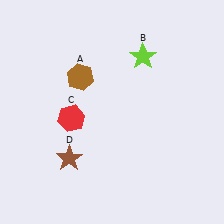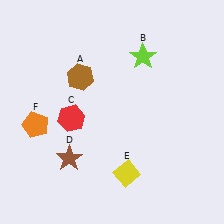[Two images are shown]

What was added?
A yellow diamond (E), an orange pentagon (F) were added in Image 2.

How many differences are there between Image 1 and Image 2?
There are 2 differences between the two images.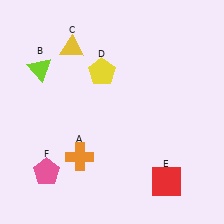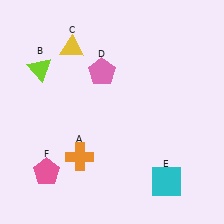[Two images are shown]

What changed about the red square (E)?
In Image 1, E is red. In Image 2, it changed to cyan.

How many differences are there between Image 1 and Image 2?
There are 2 differences between the two images.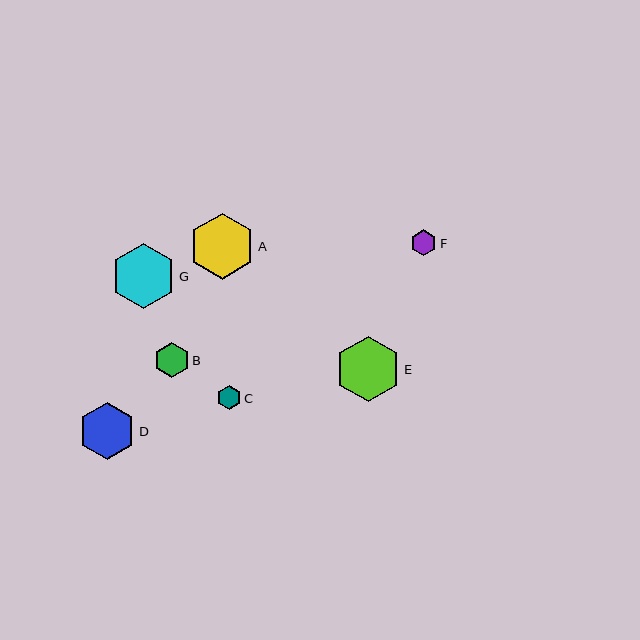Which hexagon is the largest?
Hexagon A is the largest with a size of approximately 66 pixels.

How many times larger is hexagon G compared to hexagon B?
Hexagon G is approximately 1.8 times the size of hexagon B.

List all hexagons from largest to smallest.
From largest to smallest: A, E, G, D, B, F, C.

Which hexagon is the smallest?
Hexagon C is the smallest with a size of approximately 24 pixels.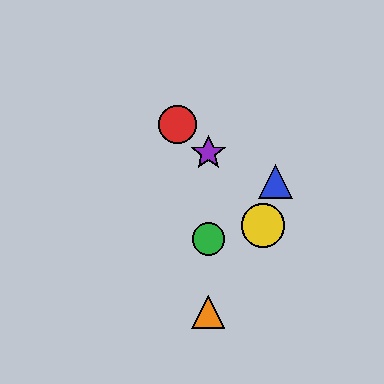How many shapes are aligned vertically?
3 shapes (the green circle, the purple star, the orange triangle) are aligned vertically.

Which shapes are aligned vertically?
The green circle, the purple star, the orange triangle are aligned vertically.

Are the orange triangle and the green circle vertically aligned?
Yes, both are at x≈208.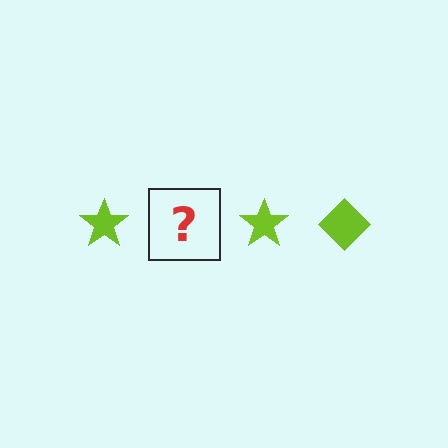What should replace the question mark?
The question mark should be replaced with a lime diamond.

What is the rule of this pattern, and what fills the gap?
The rule is that the pattern cycles through star, diamond shapes in lime. The gap should be filled with a lime diamond.